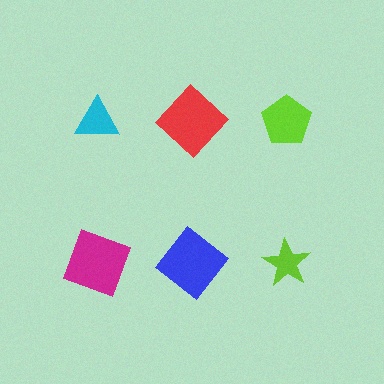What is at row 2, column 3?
A lime star.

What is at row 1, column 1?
A cyan triangle.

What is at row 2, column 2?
A blue diamond.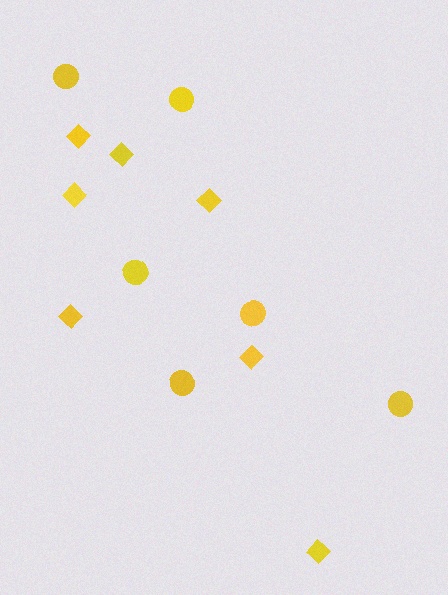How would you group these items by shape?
There are 2 groups: one group of diamonds (7) and one group of circles (6).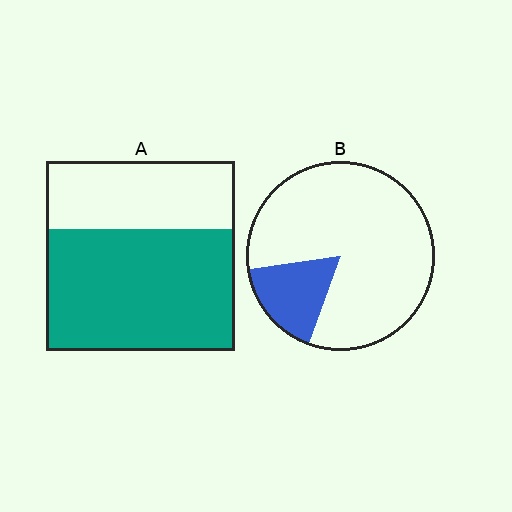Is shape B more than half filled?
No.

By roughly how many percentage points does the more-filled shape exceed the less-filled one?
By roughly 45 percentage points (A over B).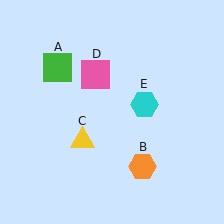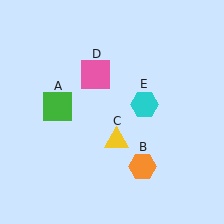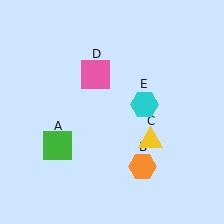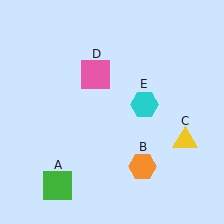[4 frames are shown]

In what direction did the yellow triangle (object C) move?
The yellow triangle (object C) moved right.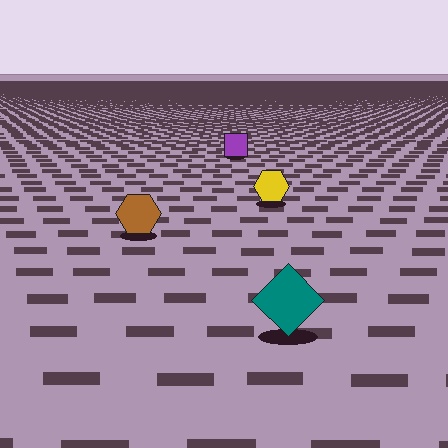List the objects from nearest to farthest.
From nearest to farthest: the teal diamond, the brown hexagon, the yellow hexagon, the purple square.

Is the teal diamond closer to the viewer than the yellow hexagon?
Yes. The teal diamond is closer — you can tell from the texture gradient: the ground texture is coarser near it.